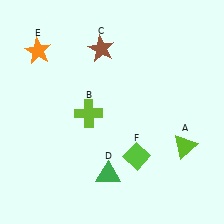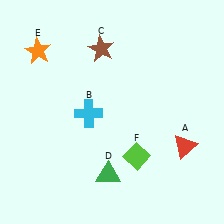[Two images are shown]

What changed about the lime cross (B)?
In Image 1, B is lime. In Image 2, it changed to cyan.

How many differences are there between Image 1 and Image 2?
There are 2 differences between the two images.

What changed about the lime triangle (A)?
In Image 1, A is lime. In Image 2, it changed to red.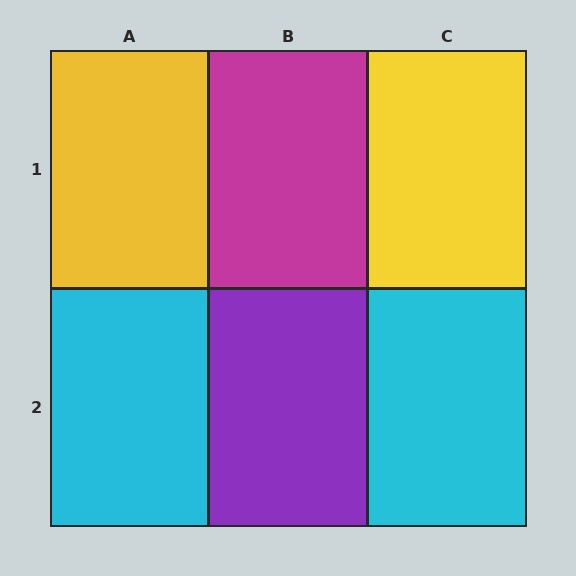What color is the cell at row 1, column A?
Yellow.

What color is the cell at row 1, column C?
Yellow.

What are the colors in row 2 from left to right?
Cyan, purple, cyan.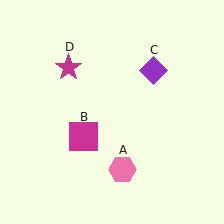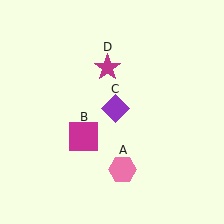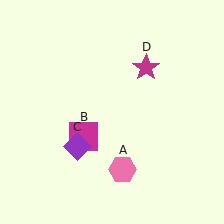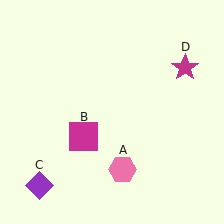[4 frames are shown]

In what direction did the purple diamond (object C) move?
The purple diamond (object C) moved down and to the left.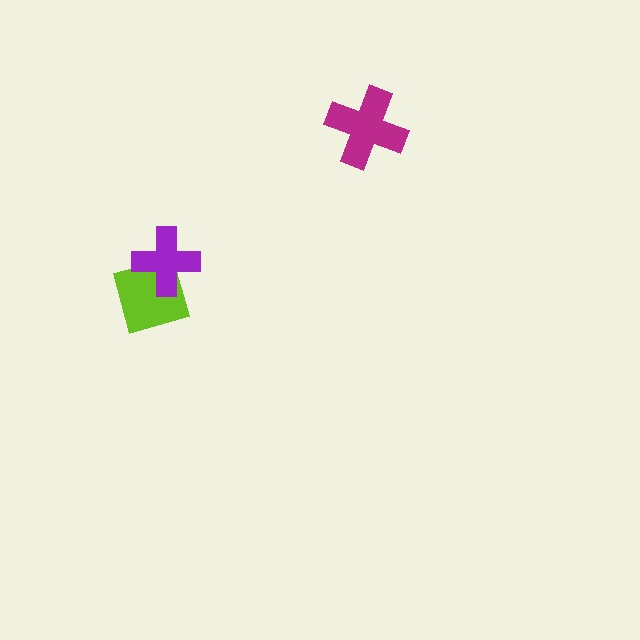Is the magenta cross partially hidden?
No, no other shape covers it.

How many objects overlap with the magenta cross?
0 objects overlap with the magenta cross.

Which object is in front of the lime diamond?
The purple cross is in front of the lime diamond.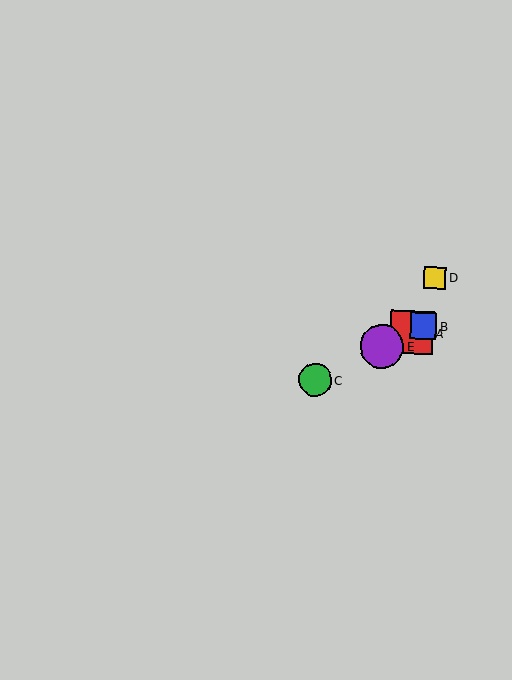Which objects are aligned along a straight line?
Objects A, B, C, E are aligned along a straight line.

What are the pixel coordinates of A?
Object A is at (411, 332).